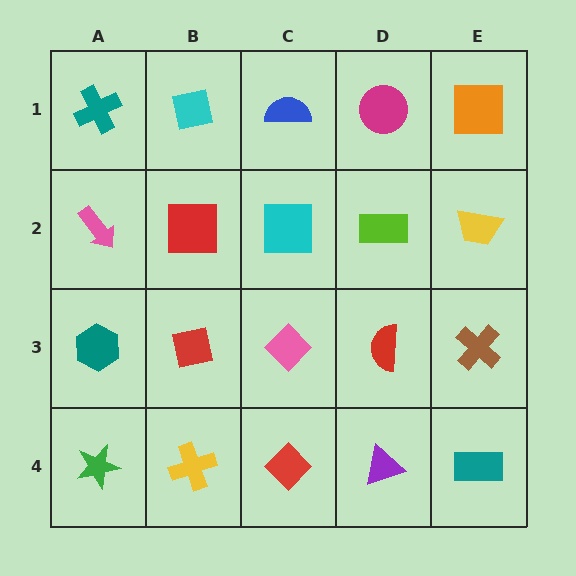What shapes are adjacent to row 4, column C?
A pink diamond (row 3, column C), a yellow cross (row 4, column B), a purple triangle (row 4, column D).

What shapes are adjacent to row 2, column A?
A teal cross (row 1, column A), a teal hexagon (row 3, column A), a red square (row 2, column B).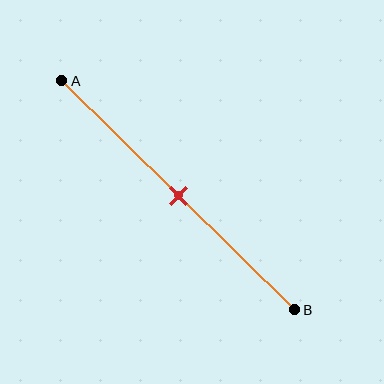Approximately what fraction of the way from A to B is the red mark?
The red mark is approximately 50% of the way from A to B.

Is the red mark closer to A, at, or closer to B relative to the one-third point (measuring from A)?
The red mark is closer to point B than the one-third point of segment AB.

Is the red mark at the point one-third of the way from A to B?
No, the mark is at about 50% from A, not at the 33% one-third point.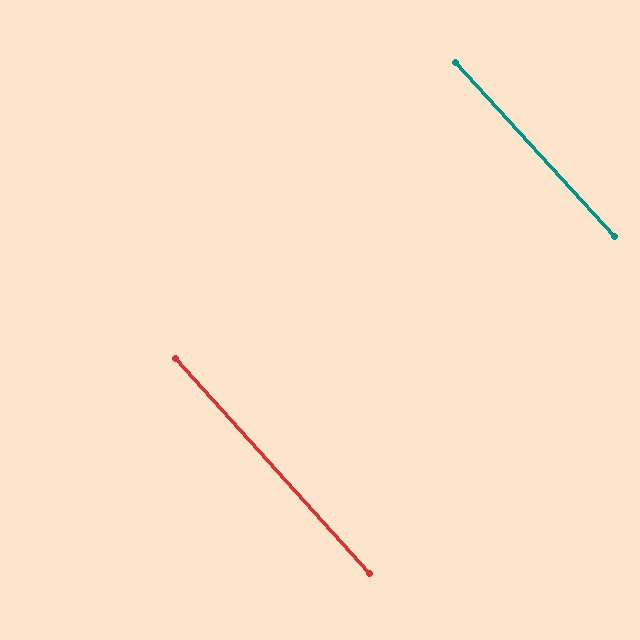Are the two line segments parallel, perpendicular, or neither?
Parallel — their directions differ by only 0.3°.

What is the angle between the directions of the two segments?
Approximately 0 degrees.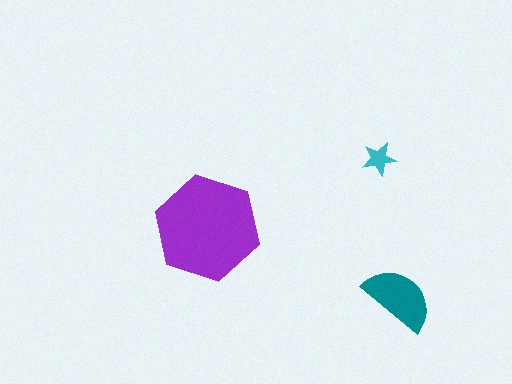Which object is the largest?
The purple hexagon.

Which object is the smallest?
The cyan star.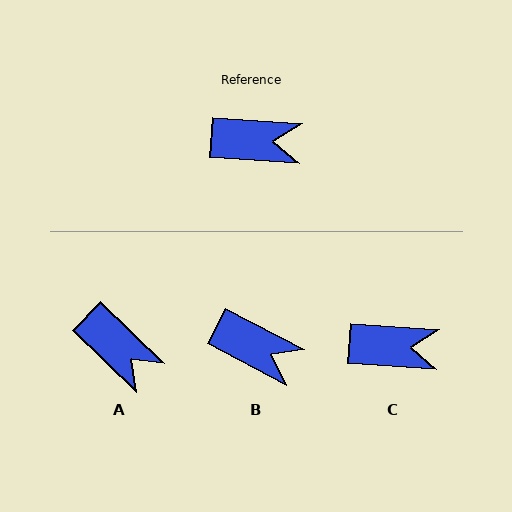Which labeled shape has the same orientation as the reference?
C.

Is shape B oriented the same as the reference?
No, it is off by about 23 degrees.